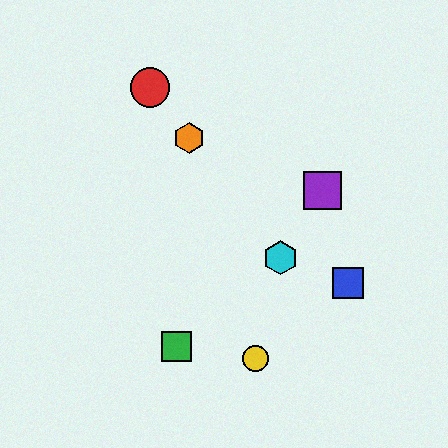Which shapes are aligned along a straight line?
The red circle, the orange hexagon, the cyan hexagon are aligned along a straight line.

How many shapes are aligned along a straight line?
3 shapes (the red circle, the orange hexagon, the cyan hexagon) are aligned along a straight line.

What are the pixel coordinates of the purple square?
The purple square is at (322, 191).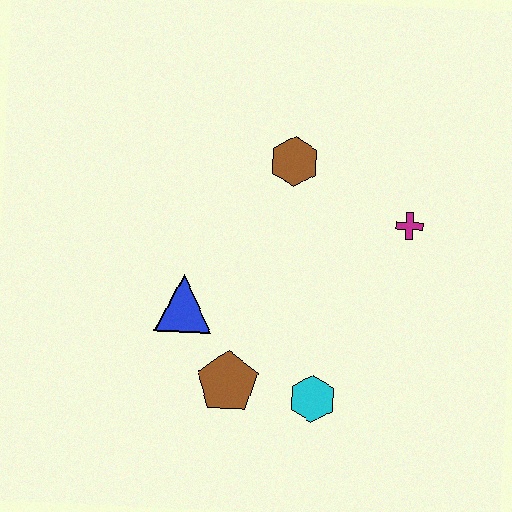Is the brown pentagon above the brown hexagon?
No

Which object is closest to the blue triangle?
The brown pentagon is closest to the blue triangle.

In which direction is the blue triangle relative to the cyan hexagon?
The blue triangle is to the left of the cyan hexagon.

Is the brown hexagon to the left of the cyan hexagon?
Yes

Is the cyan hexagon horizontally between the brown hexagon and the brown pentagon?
No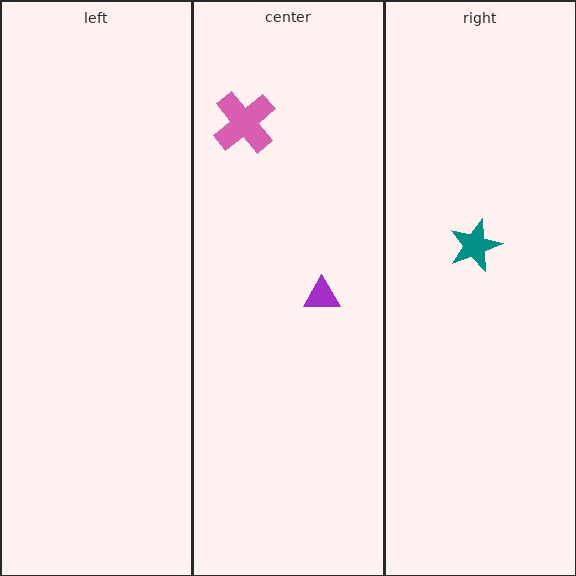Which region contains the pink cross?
The center region.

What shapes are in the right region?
The teal star.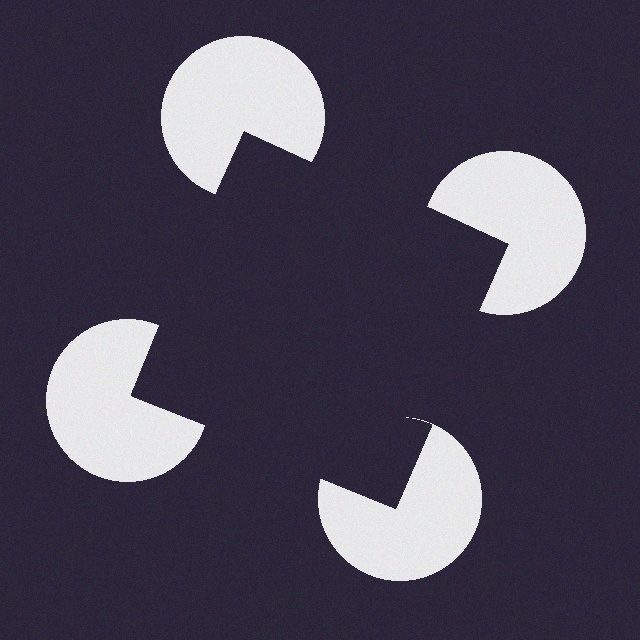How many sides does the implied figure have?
4 sides.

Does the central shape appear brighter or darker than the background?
It typically appears slightly darker than the background, even though no actual brightness change is drawn.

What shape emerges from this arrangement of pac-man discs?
An illusory square — its edges are inferred from the aligned wedge cuts in the pac-man discs, not physically drawn.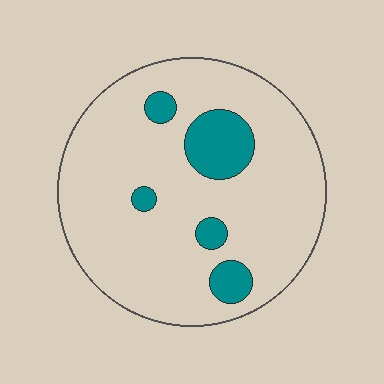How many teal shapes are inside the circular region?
5.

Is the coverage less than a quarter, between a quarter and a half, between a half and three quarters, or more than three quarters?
Less than a quarter.